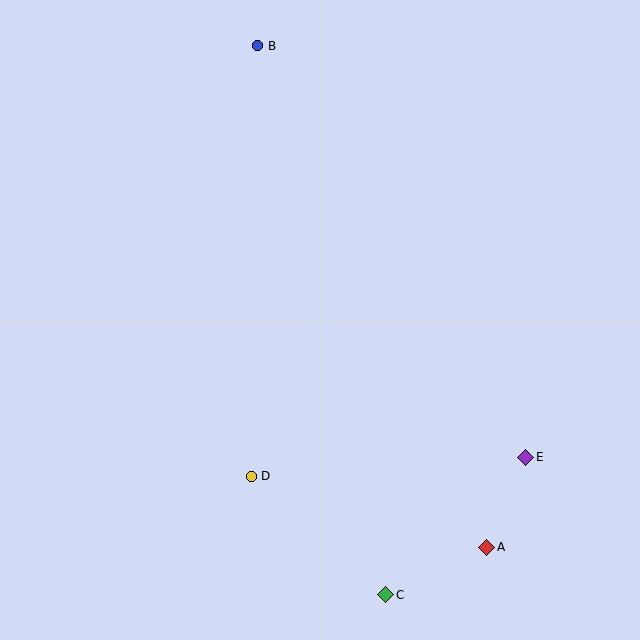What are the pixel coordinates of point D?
Point D is at (251, 476).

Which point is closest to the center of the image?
Point D at (251, 476) is closest to the center.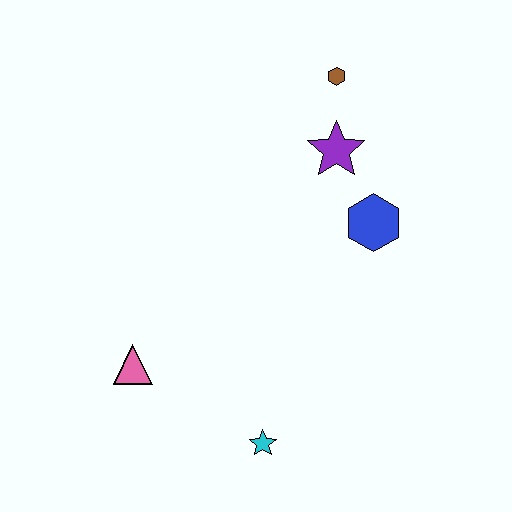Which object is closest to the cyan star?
The pink triangle is closest to the cyan star.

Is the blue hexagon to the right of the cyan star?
Yes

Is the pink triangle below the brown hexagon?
Yes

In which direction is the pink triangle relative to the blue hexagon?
The pink triangle is to the left of the blue hexagon.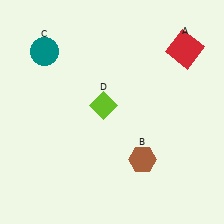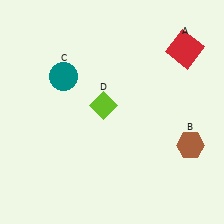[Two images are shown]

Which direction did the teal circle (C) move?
The teal circle (C) moved down.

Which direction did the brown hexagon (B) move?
The brown hexagon (B) moved right.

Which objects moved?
The objects that moved are: the brown hexagon (B), the teal circle (C).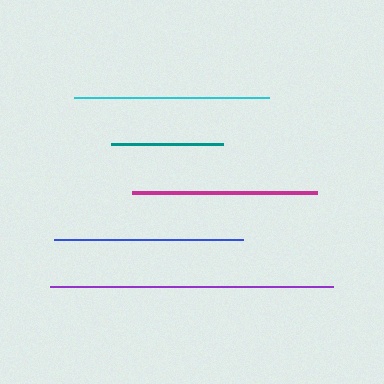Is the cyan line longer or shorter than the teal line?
The cyan line is longer than the teal line.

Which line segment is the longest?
The purple line is the longest at approximately 284 pixels.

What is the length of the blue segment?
The blue segment is approximately 189 pixels long.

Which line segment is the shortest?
The teal line is the shortest at approximately 112 pixels.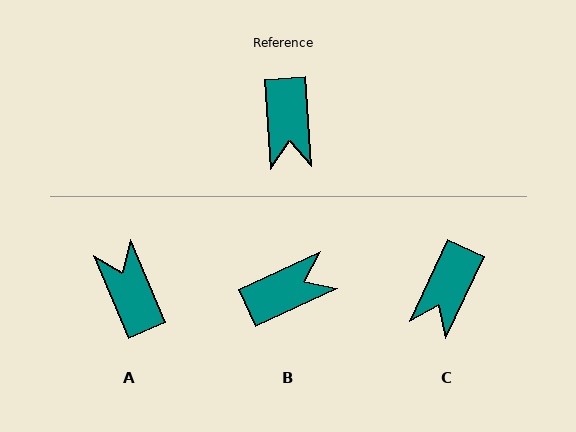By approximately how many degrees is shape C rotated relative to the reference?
Approximately 29 degrees clockwise.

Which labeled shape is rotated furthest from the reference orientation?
A, about 161 degrees away.